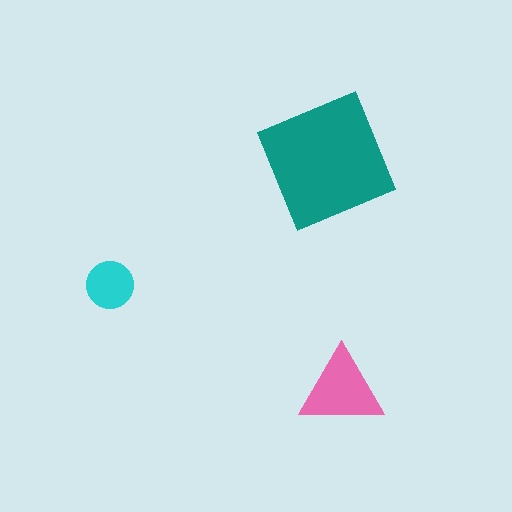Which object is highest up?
The teal square is topmost.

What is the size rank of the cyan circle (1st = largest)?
3rd.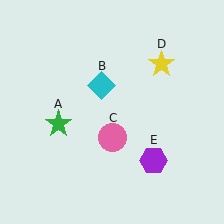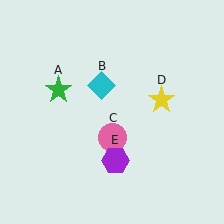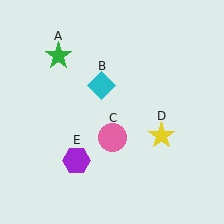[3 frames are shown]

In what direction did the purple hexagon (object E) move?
The purple hexagon (object E) moved left.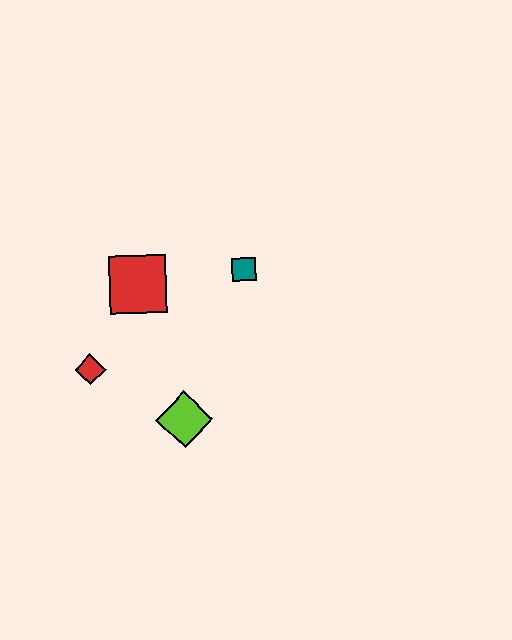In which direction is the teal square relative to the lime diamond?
The teal square is above the lime diamond.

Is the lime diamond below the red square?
Yes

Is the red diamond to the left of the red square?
Yes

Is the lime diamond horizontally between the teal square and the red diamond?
Yes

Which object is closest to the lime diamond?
The red diamond is closest to the lime diamond.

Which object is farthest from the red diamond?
The teal square is farthest from the red diamond.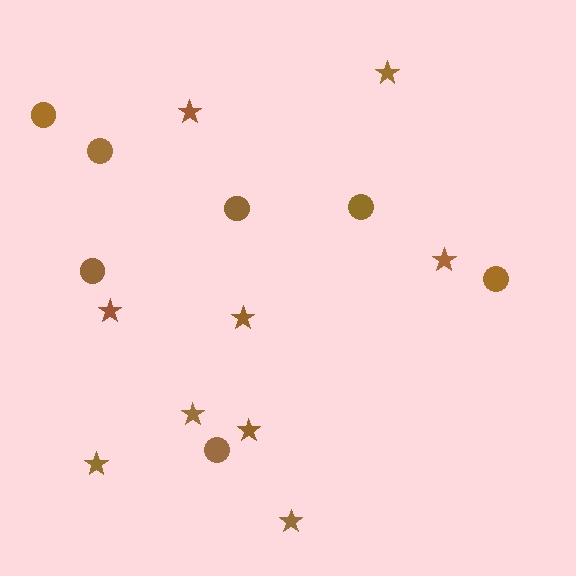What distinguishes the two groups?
There are 2 groups: one group of stars (9) and one group of circles (7).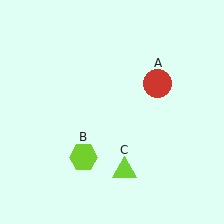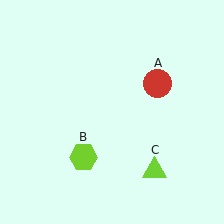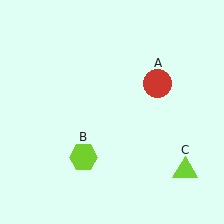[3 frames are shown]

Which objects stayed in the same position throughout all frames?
Red circle (object A) and lime hexagon (object B) remained stationary.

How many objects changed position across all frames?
1 object changed position: lime triangle (object C).